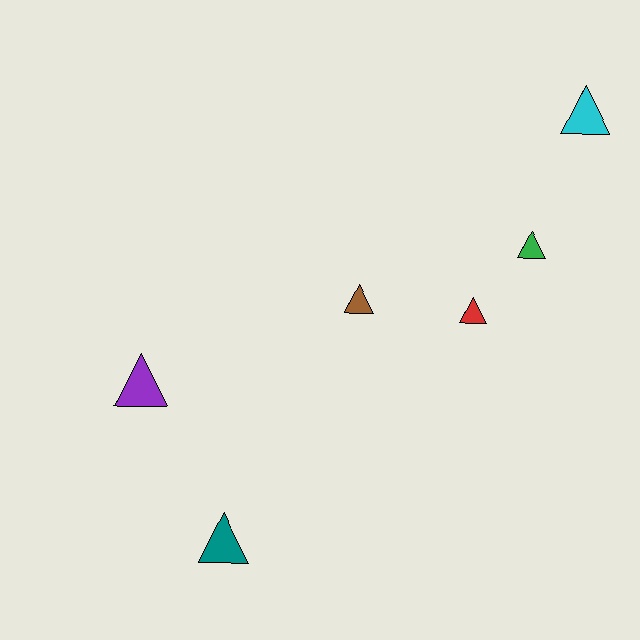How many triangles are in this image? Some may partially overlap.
There are 6 triangles.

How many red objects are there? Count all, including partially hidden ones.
There is 1 red object.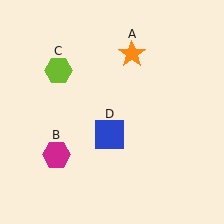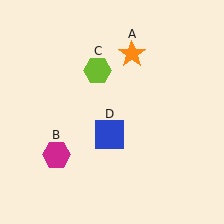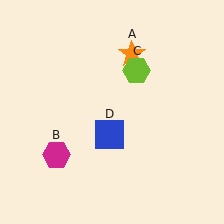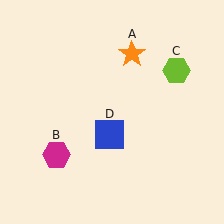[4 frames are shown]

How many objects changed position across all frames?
1 object changed position: lime hexagon (object C).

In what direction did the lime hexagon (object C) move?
The lime hexagon (object C) moved right.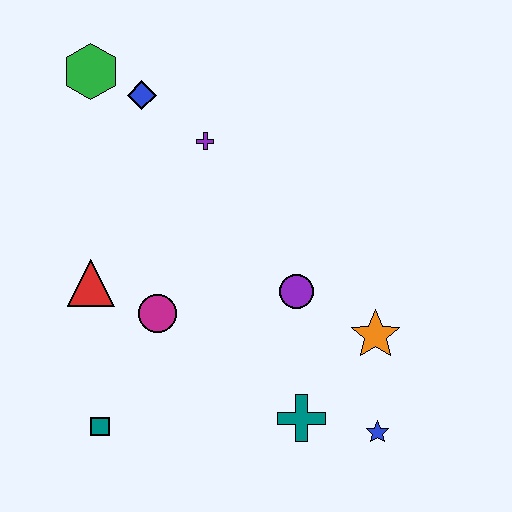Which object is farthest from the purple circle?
The green hexagon is farthest from the purple circle.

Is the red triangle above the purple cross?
No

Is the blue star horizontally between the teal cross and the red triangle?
No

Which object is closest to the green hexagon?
The blue diamond is closest to the green hexagon.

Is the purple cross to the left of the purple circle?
Yes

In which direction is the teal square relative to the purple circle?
The teal square is to the left of the purple circle.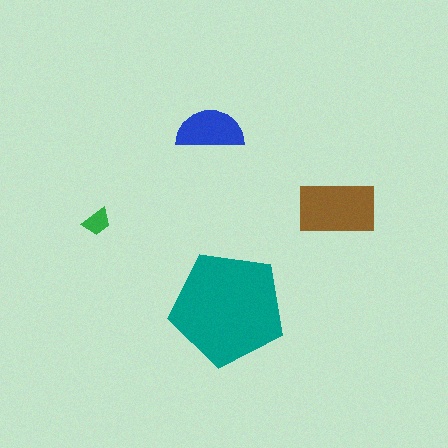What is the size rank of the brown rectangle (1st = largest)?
2nd.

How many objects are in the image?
There are 4 objects in the image.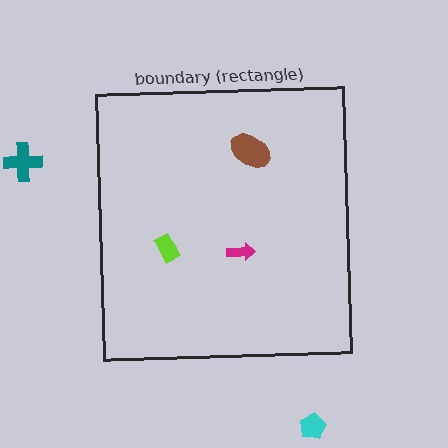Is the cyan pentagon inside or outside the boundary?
Outside.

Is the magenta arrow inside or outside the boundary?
Inside.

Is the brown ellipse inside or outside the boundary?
Inside.